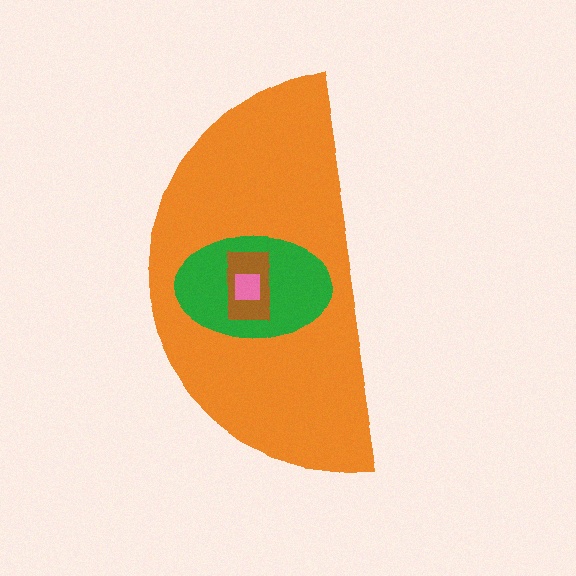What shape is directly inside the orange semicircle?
The green ellipse.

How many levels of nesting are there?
4.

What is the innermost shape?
The pink square.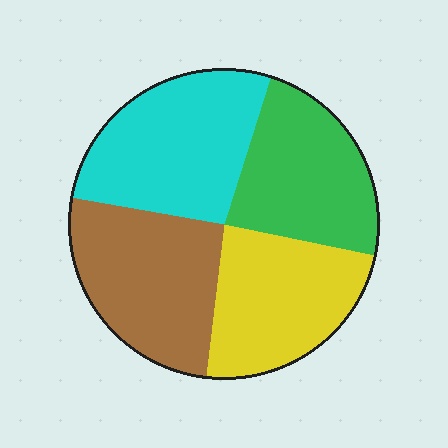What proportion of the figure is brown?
Brown covers about 25% of the figure.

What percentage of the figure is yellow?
Yellow covers 23% of the figure.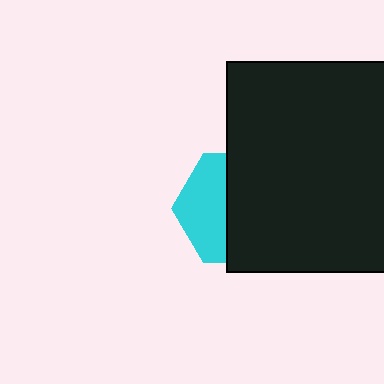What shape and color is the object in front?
The object in front is a black square.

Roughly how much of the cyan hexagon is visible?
A small part of it is visible (roughly 41%).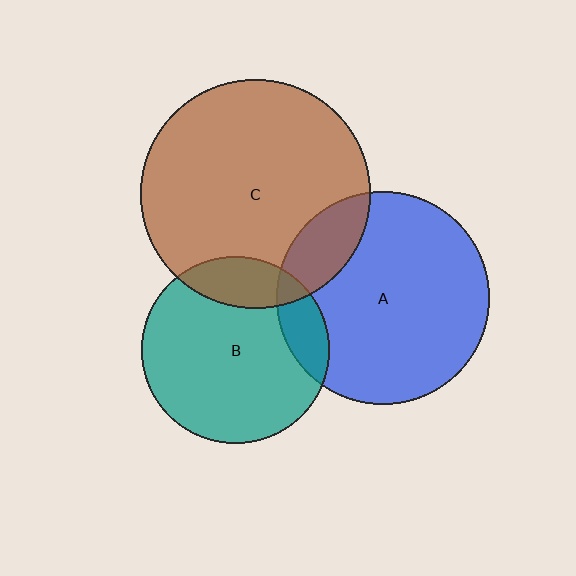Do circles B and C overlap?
Yes.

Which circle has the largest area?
Circle C (brown).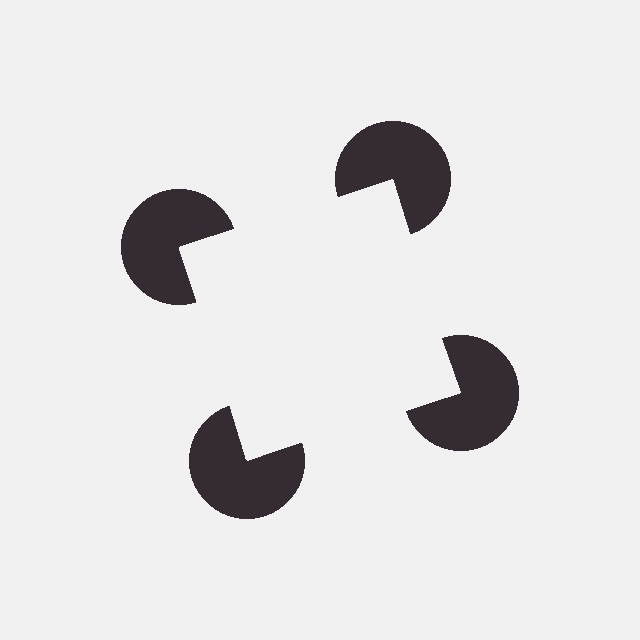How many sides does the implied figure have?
4 sides.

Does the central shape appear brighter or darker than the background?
It typically appears slightly brighter than the background, even though no actual brightness change is drawn.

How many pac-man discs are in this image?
There are 4 — one at each vertex of the illusory square.